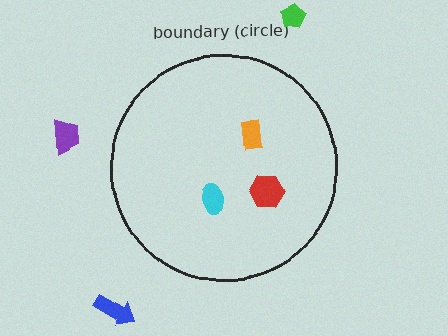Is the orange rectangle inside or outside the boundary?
Inside.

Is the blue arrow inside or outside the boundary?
Outside.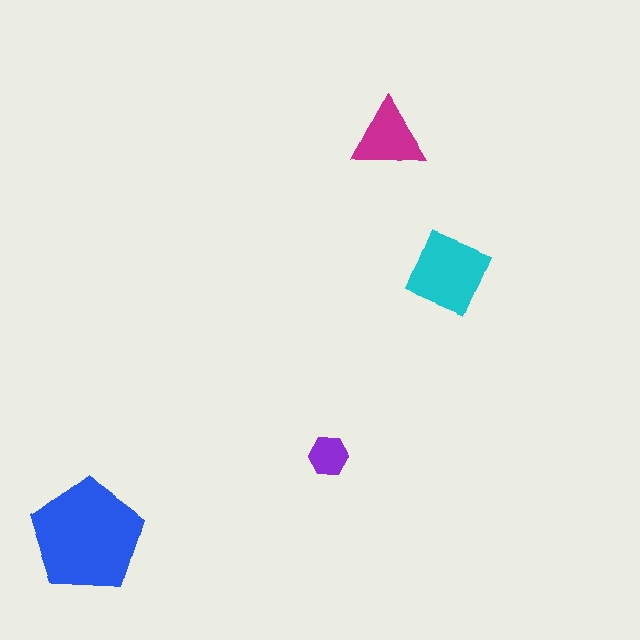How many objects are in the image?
There are 4 objects in the image.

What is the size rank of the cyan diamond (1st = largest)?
2nd.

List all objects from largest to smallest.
The blue pentagon, the cyan diamond, the magenta triangle, the purple hexagon.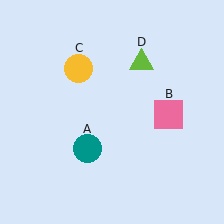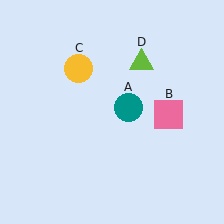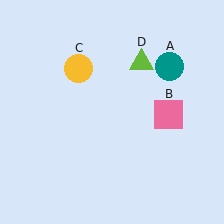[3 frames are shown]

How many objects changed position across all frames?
1 object changed position: teal circle (object A).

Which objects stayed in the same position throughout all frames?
Pink square (object B) and yellow circle (object C) and lime triangle (object D) remained stationary.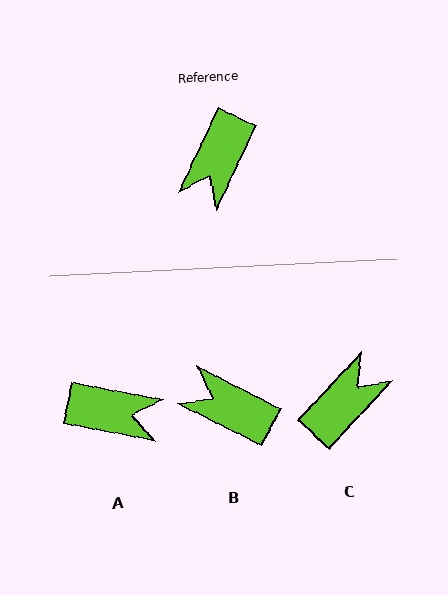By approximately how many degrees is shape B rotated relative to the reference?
Approximately 92 degrees clockwise.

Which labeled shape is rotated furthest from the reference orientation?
C, about 162 degrees away.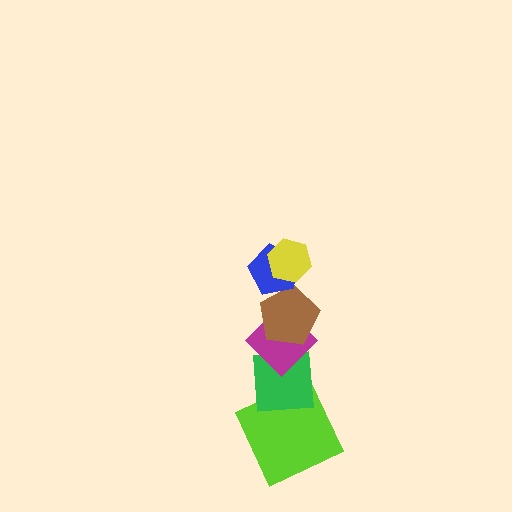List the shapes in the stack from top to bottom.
From top to bottom: the yellow hexagon, the blue pentagon, the brown pentagon, the magenta diamond, the green square, the lime square.